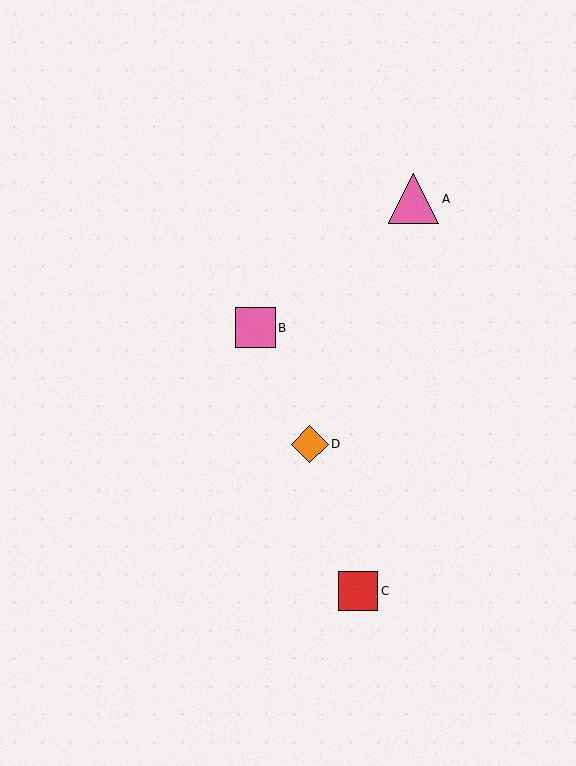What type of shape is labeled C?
Shape C is a red square.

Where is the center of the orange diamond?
The center of the orange diamond is at (310, 444).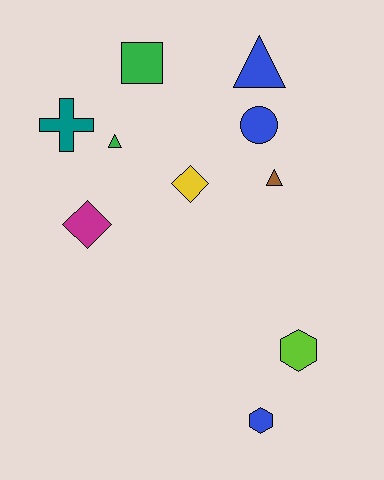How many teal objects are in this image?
There is 1 teal object.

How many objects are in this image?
There are 10 objects.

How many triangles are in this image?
There are 3 triangles.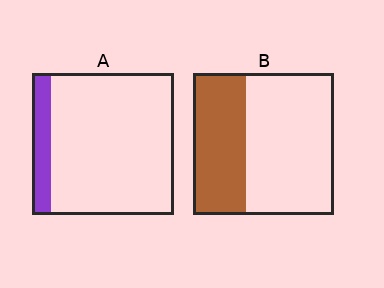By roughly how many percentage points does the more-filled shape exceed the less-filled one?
By roughly 25 percentage points (B over A).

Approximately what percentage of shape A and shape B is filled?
A is approximately 15% and B is approximately 40%.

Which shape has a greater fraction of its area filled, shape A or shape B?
Shape B.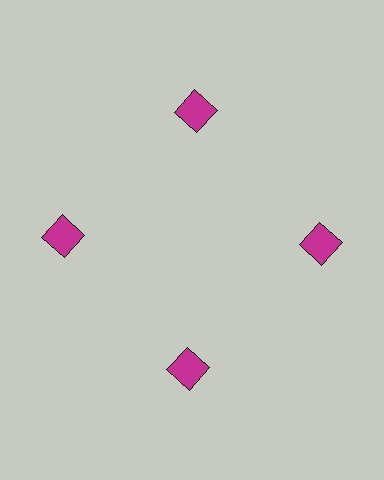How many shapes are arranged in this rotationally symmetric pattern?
There are 4 shapes, arranged in 4 groups of 1.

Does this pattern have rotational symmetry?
Yes, this pattern has 4-fold rotational symmetry. It looks the same after rotating 90 degrees around the center.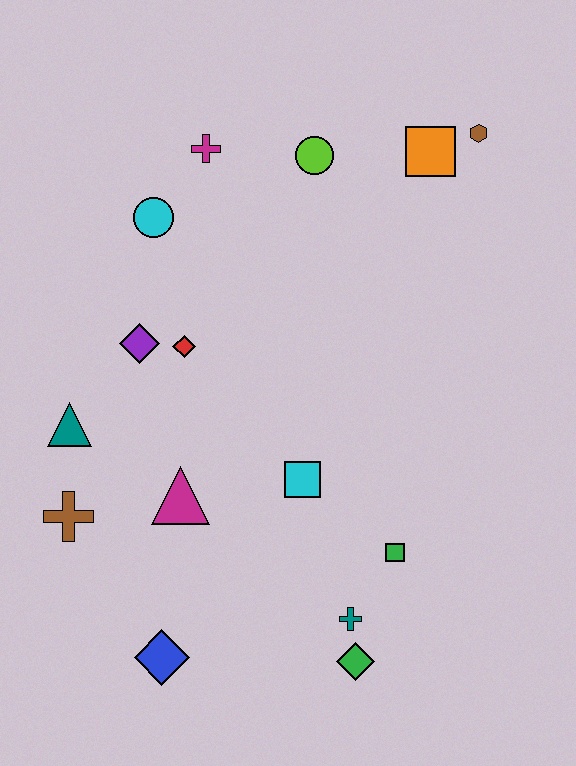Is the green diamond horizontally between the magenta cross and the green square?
Yes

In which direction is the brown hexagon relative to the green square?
The brown hexagon is above the green square.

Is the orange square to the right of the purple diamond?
Yes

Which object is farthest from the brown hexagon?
The blue diamond is farthest from the brown hexagon.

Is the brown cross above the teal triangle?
No